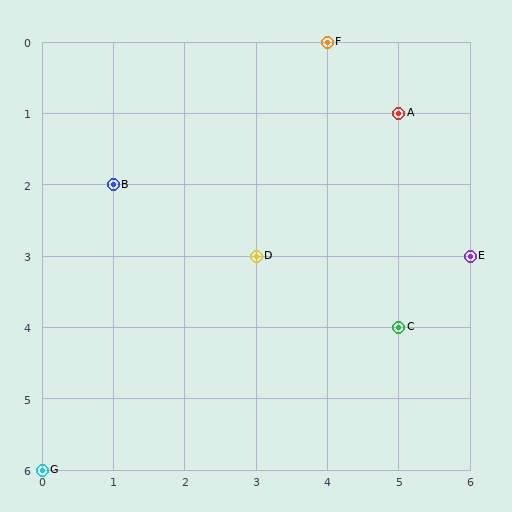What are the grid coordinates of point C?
Point C is at grid coordinates (5, 4).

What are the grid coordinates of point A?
Point A is at grid coordinates (5, 1).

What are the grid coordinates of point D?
Point D is at grid coordinates (3, 3).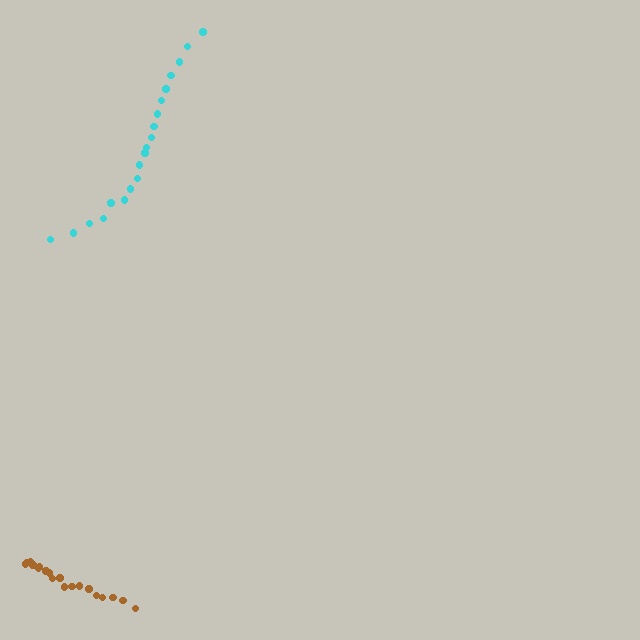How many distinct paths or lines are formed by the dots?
There are 2 distinct paths.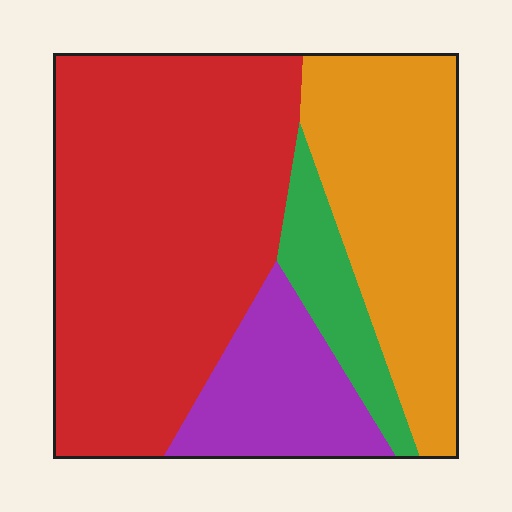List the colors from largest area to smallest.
From largest to smallest: red, orange, purple, green.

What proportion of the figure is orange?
Orange takes up between a sixth and a third of the figure.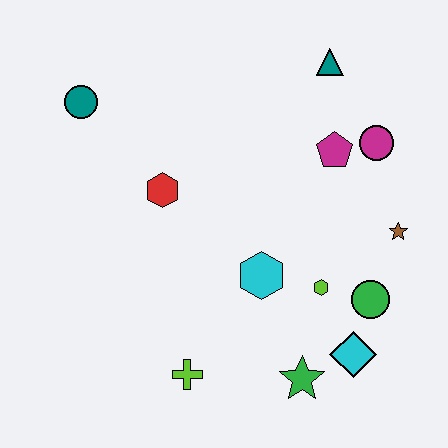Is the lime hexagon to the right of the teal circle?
Yes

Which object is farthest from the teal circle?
The cyan diamond is farthest from the teal circle.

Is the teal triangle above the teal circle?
Yes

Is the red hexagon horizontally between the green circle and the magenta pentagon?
No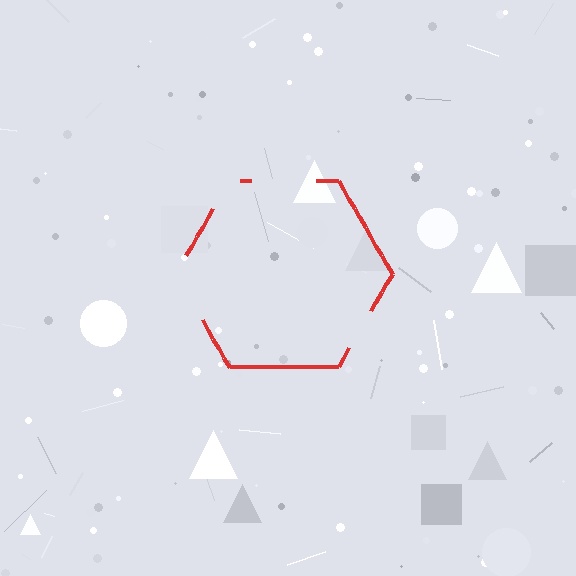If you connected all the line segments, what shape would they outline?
They would outline a hexagon.